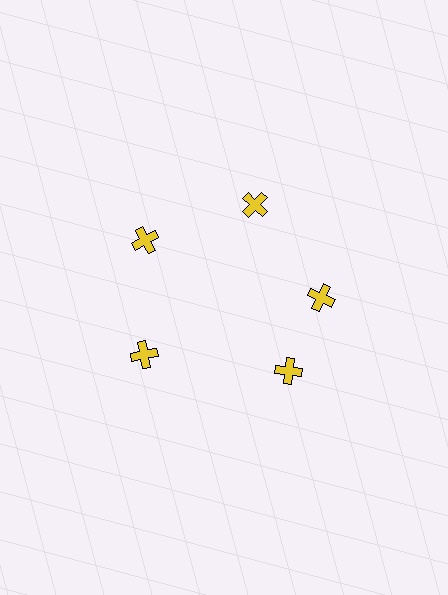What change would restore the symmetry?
The symmetry would be restored by rotating it back into even spacing with its neighbors so that all 5 crosses sit at equal angles and equal distance from the center.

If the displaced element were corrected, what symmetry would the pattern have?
It would have 5-fold rotational symmetry — the pattern would map onto itself every 72 degrees.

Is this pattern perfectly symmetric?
No. The 5 yellow crosses are arranged in a ring, but one element near the 5 o'clock position is rotated out of alignment along the ring, breaking the 5-fold rotational symmetry.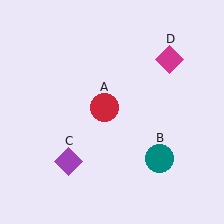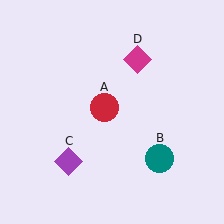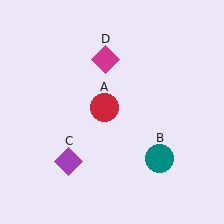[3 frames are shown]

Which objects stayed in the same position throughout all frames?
Red circle (object A) and teal circle (object B) and purple diamond (object C) remained stationary.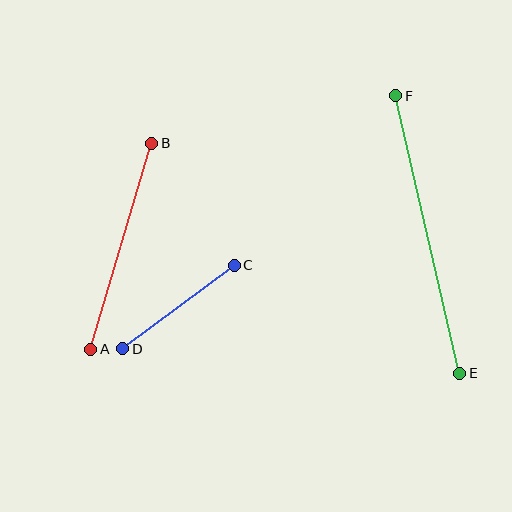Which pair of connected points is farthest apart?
Points E and F are farthest apart.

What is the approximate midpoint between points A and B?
The midpoint is at approximately (121, 246) pixels.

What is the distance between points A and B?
The distance is approximately 215 pixels.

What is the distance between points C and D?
The distance is approximately 140 pixels.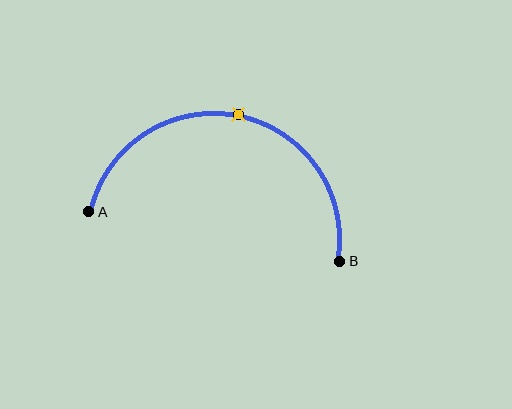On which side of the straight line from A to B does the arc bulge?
The arc bulges above the straight line connecting A and B.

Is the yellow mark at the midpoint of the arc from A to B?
Yes. The yellow mark lies on the arc at equal arc-length from both A and B — it is the arc midpoint.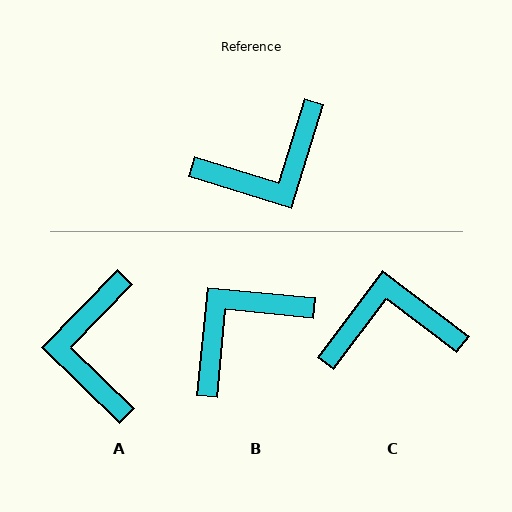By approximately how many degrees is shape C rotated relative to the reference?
Approximately 160 degrees counter-clockwise.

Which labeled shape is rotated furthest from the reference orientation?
B, about 168 degrees away.